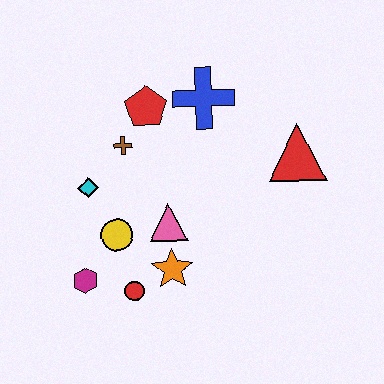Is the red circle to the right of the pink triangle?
No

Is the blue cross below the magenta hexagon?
No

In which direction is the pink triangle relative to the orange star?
The pink triangle is above the orange star.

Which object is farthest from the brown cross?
The red triangle is farthest from the brown cross.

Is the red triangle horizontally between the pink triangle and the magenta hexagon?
No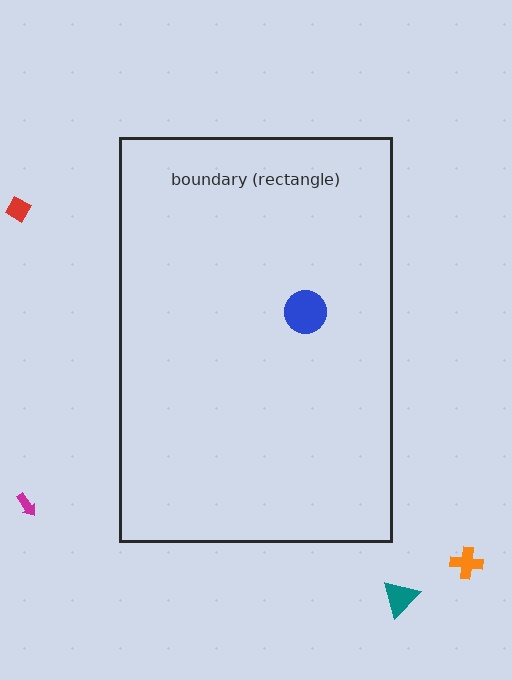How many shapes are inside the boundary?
1 inside, 4 outside.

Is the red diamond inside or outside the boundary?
Outside.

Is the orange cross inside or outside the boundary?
Outside.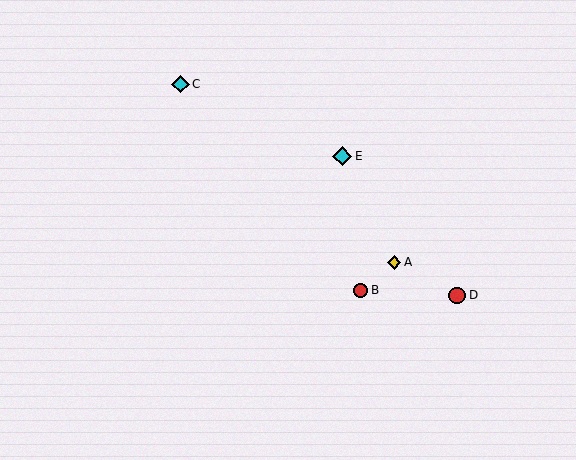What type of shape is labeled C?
Shape C is a cyan diamond.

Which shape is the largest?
The cyan diamond (labeled E) is the largest.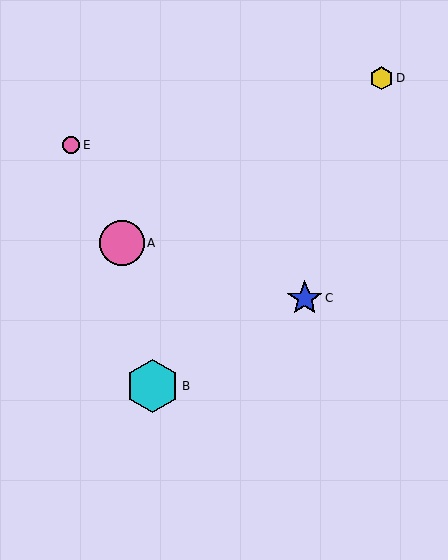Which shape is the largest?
The cyan hexagon (labeled B) is the largest.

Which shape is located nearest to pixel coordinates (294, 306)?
The blue star (labeled C) at (305, 298) is nearest to that location.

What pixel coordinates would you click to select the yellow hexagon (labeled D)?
Click at (381, 78) to select the yellow hexagon D.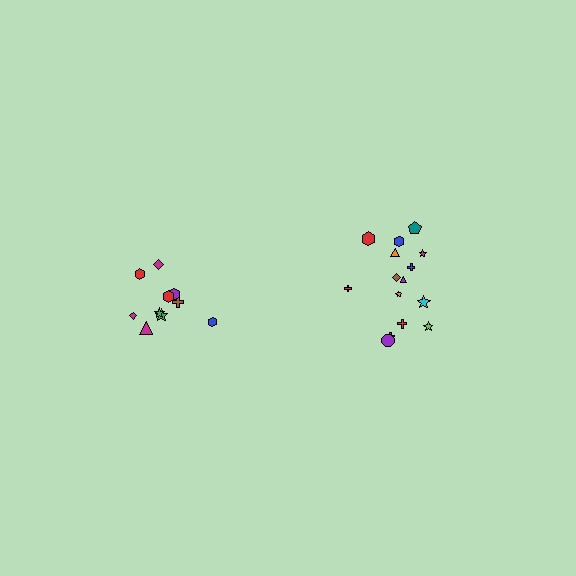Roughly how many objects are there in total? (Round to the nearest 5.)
Roughly 25 objects in total.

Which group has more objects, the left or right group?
The right group.